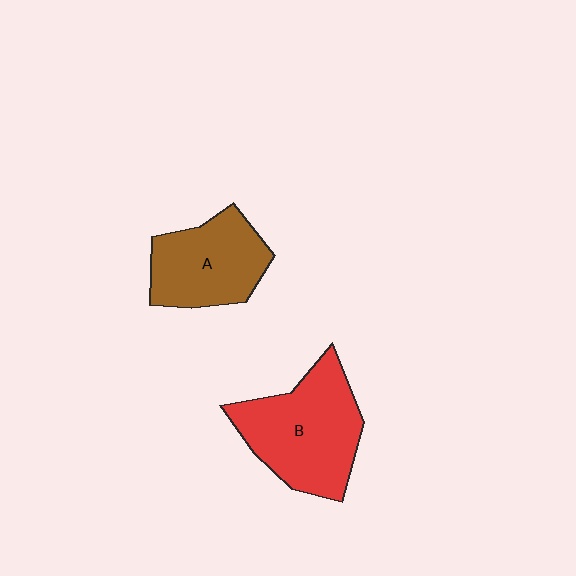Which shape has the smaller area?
Shape A (brown).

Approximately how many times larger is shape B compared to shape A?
Approximately 1.3 times.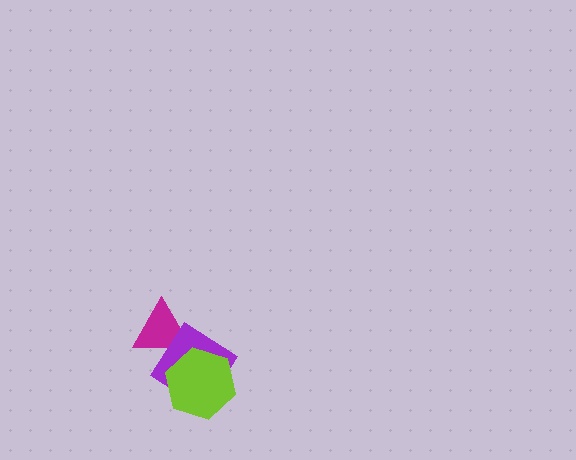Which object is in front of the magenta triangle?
The purple diamond is in front of the magenta triangle.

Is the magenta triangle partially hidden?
Yes, it is partially covered by another shape.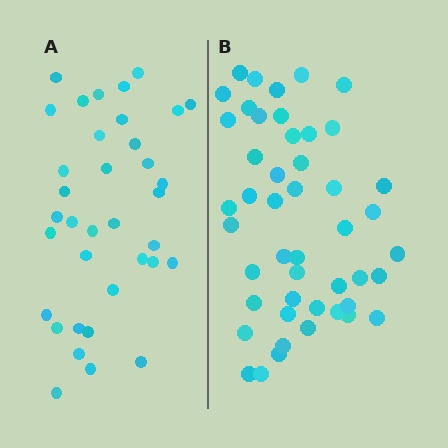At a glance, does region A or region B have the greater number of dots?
Region B (the right region) has more dots.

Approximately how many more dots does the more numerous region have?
Region B has roughly 12 or so more dots than region A.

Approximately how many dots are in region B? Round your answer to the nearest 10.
About 50 dots. (The exact count is 47, which rounds to 50.)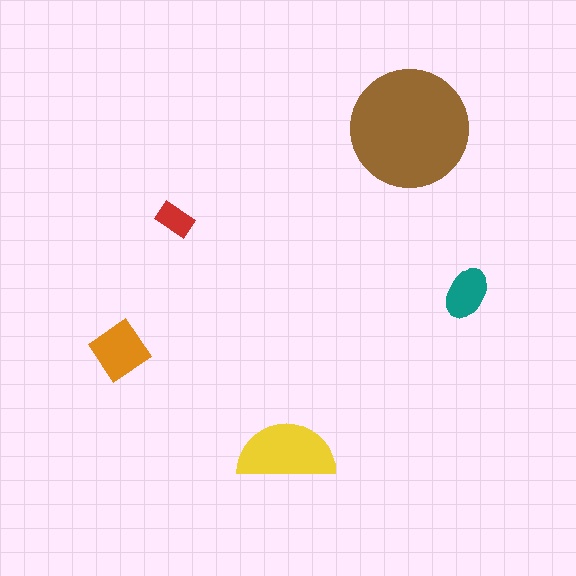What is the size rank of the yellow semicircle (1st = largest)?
2nd.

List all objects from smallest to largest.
The red rectangle, the teal ellipse, the orange diamond, the yellow semicircle, the brown circle.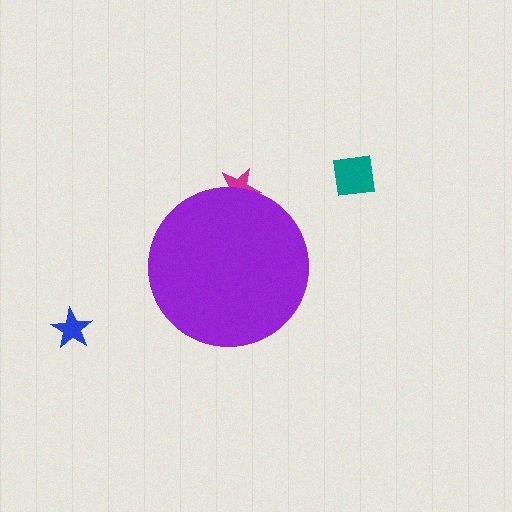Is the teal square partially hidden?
No, the teal square is fully visible.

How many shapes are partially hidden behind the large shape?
1 shape is partially hidden.